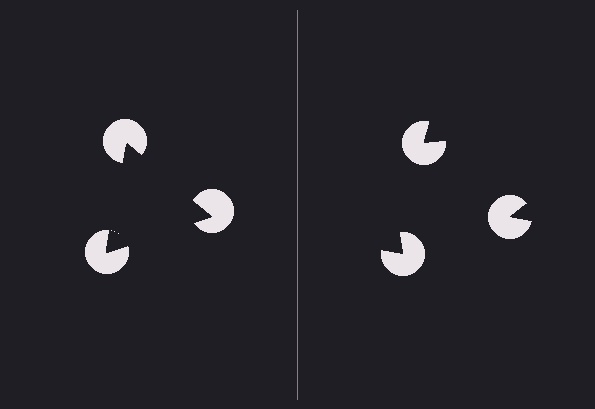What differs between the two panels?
The pac-man discs are positioned identically on both sides; only the wedge orientations differ. On the left they align to a triangle; on the right they are misaligned.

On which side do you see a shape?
An illusory triangle appears on the left side. On the right side the wedge cuts are rotated, so no coherent shape forms.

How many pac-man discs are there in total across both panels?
6 — 3 on each side.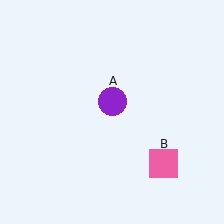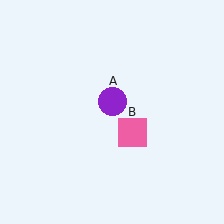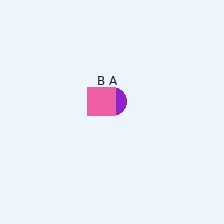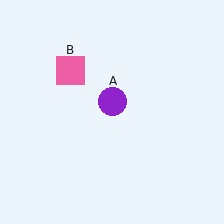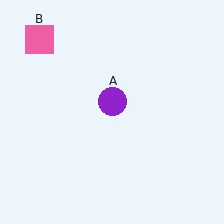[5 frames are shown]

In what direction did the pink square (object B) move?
The pink square (object B) moved up and to the left.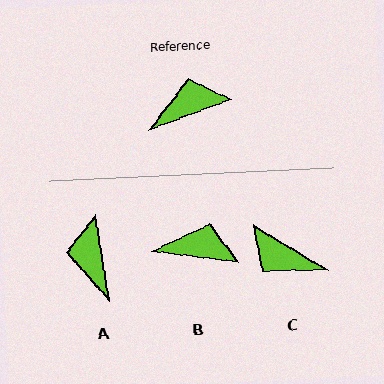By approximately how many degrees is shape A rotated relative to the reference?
Approximately 79 degrees counter-clockwise.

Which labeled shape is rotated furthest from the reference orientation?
C, about 129 degrees away.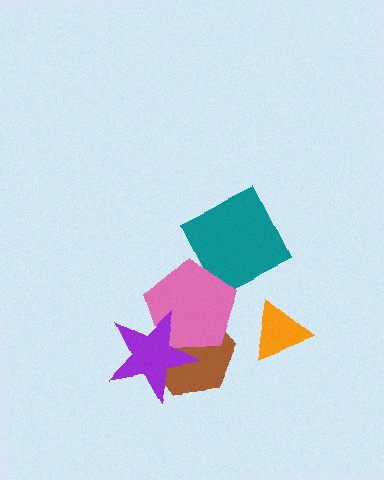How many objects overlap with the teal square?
1 object overlaps with the teal square.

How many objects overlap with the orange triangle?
0 objects overlap with the orange triangle.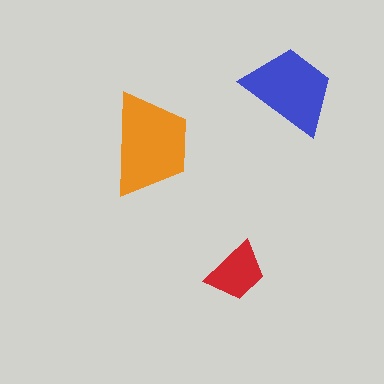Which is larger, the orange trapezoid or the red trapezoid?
The orange one.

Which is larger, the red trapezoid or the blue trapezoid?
The blue one.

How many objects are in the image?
There are 3 objects in the image.